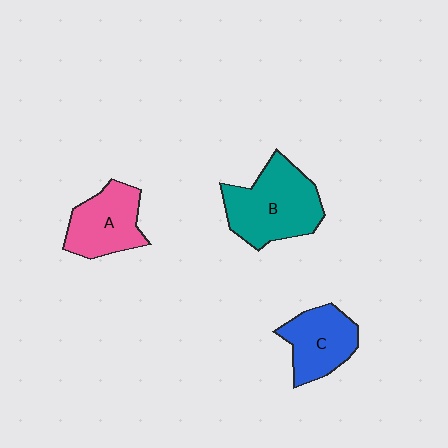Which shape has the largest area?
Shape B (teal).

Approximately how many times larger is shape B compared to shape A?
Approximately 1.4 times.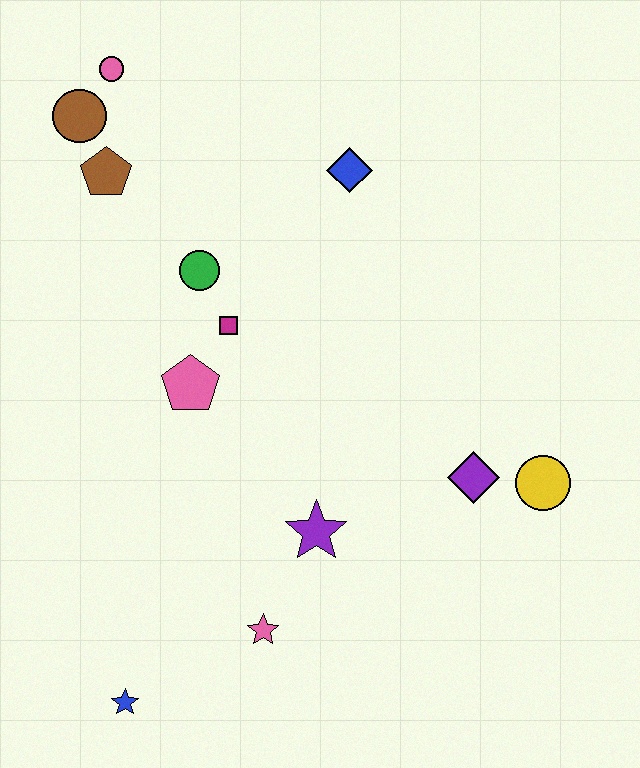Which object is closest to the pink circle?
The brown circle is closest to the pink circle.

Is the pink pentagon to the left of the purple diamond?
Yes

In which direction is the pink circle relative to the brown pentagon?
The pink circle is above the brown pentagon.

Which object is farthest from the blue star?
The pink circle is farthest from the blue star.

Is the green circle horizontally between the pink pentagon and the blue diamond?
Yes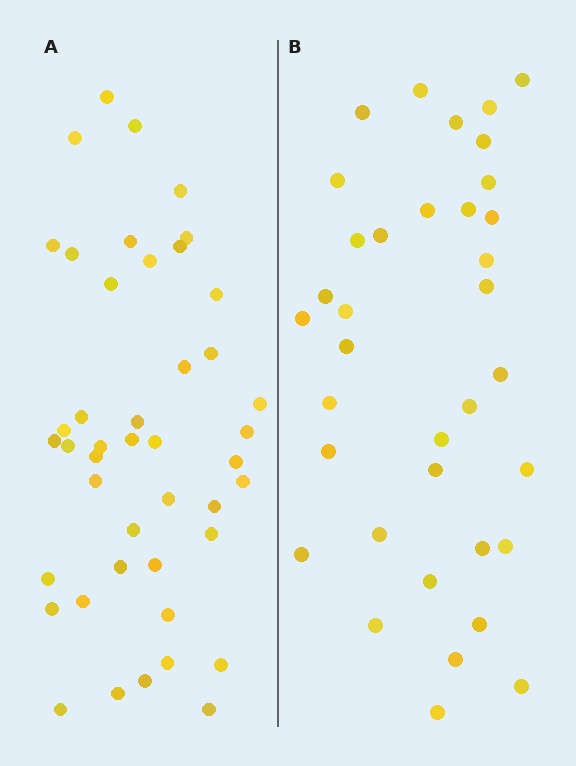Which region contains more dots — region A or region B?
Region A (the left region) has more dots.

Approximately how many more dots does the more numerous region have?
Region A has roughly 8 or so more dots than region B.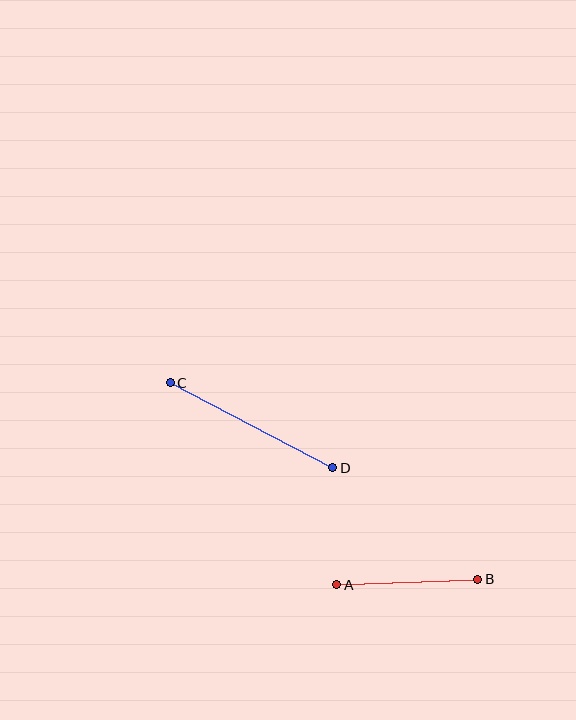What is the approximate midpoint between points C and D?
The midpoint is at approximately (251, 425) pixels.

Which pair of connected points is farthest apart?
Points C and D are farthest apart.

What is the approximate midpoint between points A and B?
The midpoint is at approximately (407, 582) pixels.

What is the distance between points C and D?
The distance is approximately 183 pixels.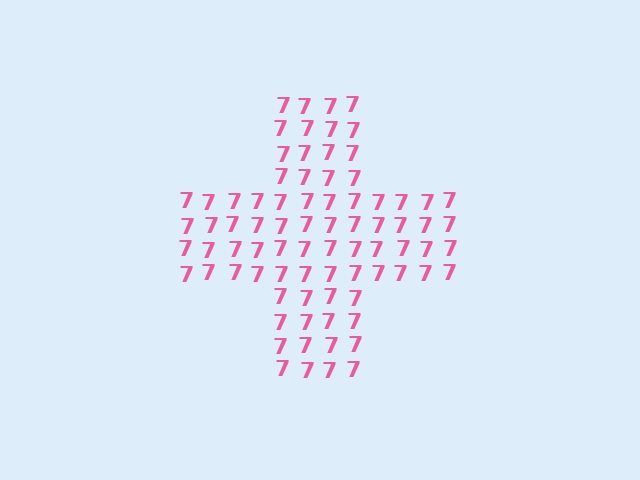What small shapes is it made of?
It is made of small digit 7's.